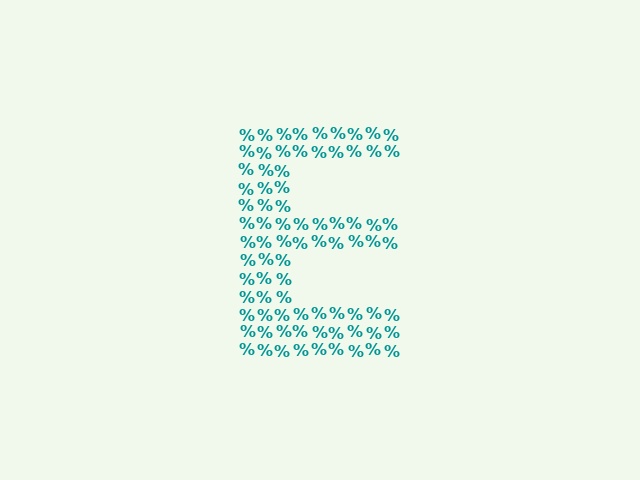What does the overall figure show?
The overall figure shows the letter E.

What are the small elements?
The small elements are percent signs.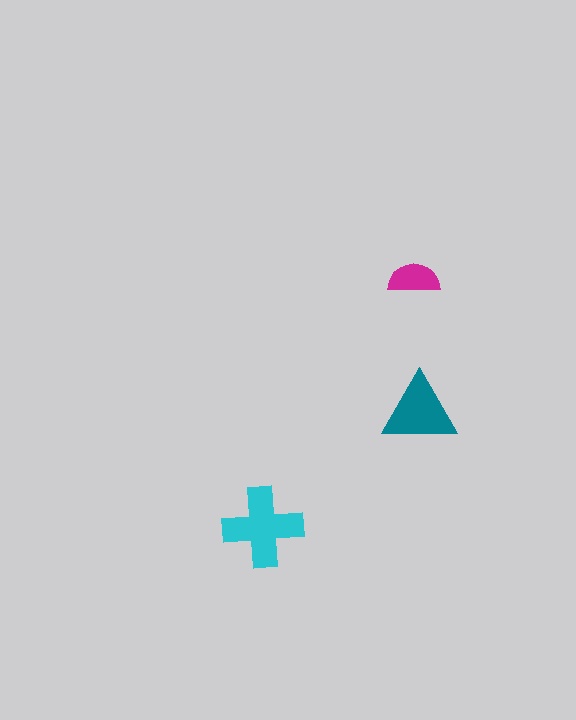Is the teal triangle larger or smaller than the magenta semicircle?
Larger.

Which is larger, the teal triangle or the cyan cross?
The cyan cross.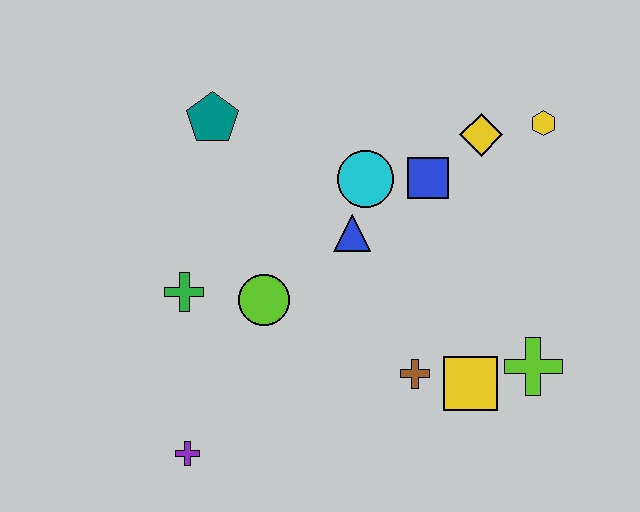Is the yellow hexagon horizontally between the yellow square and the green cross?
No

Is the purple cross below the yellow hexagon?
Yes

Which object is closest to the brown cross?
The yellow square is closest to the brown cross.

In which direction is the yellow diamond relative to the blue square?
The yellow diamond is to the right of the blue square.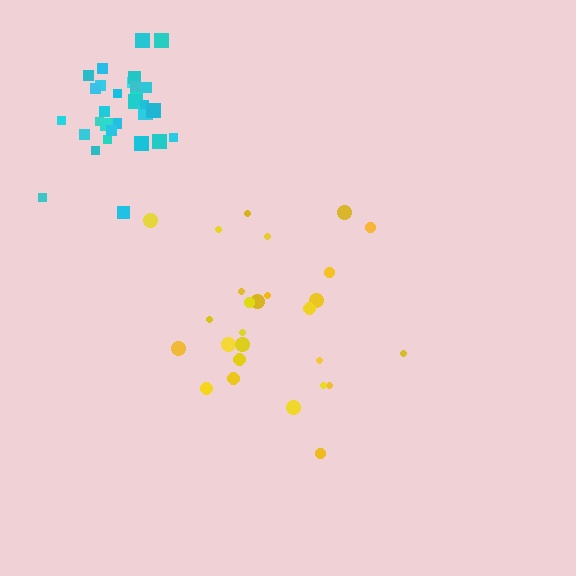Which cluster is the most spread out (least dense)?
Yellow.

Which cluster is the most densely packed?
Cyan.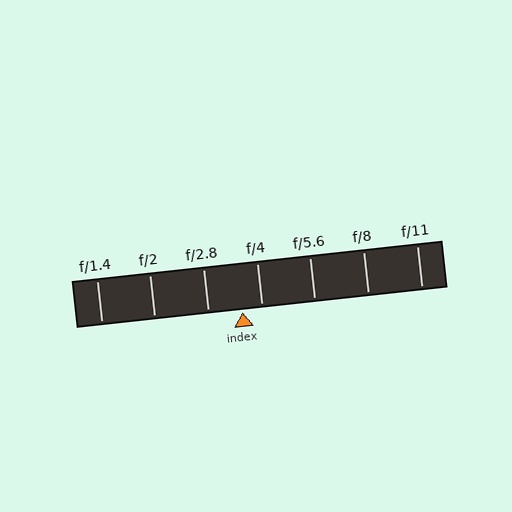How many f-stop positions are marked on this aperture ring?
There are 7 f-stop positions marked.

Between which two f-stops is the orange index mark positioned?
The index mark is between f/2.8 and f/4.